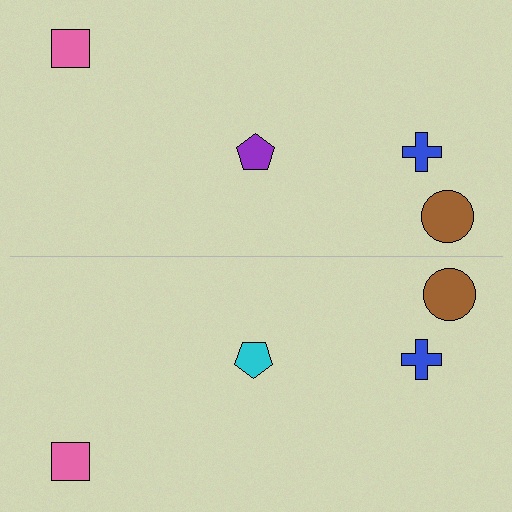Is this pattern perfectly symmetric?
No, the pattern is not perfectly symmetric. The cyan pentagon on the bottom side breaks the symmetry — its mirror counterpart is purple.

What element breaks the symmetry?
The cyan pentagon on the bottom side breaks the symmetry — its mirror counterpart is purple.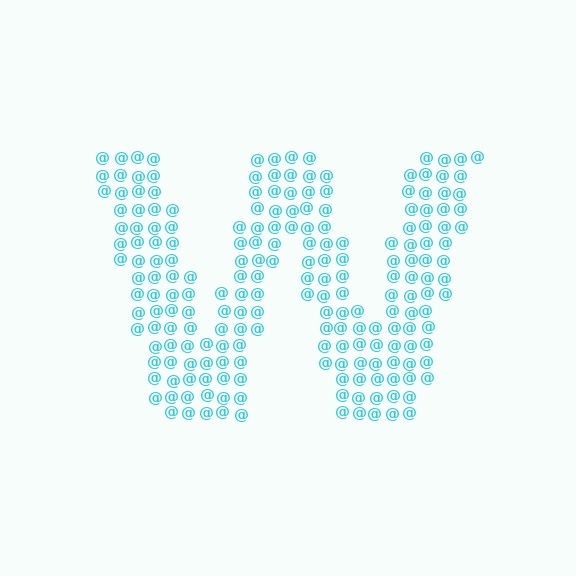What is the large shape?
The large shape is the letter W.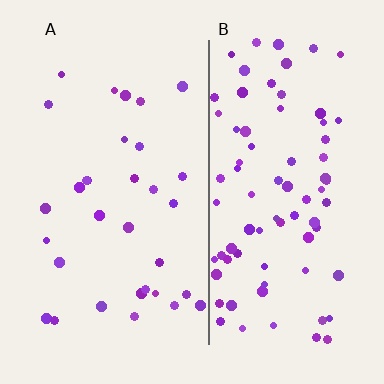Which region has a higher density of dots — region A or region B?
B (the right).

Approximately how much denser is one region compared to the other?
Approximately 2.5× — region B over region A.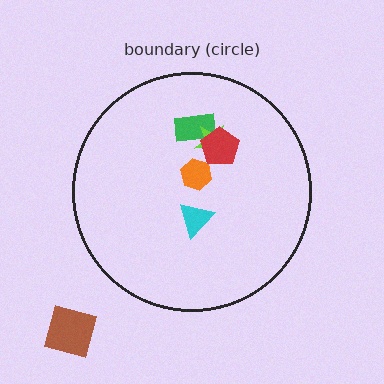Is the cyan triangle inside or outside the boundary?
Inside.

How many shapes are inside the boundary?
5 inside, 1 outside.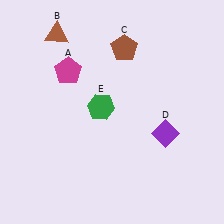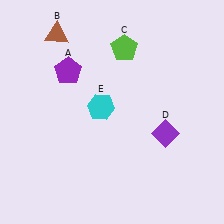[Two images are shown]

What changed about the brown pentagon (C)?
In Image 1, C is brown. In Image 2, it changed to lime.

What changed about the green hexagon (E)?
In Image 1, E is green. In Image 2, it changed to cyan.